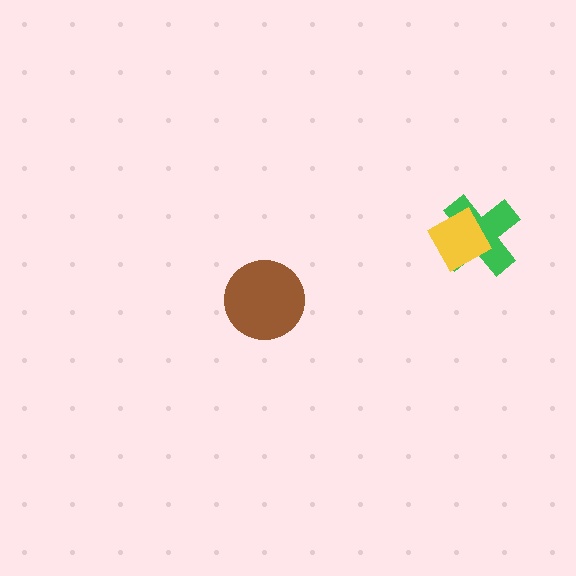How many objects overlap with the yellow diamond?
1 object overlaps with the yellow diamond.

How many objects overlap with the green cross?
1 object overlaps with the green cross.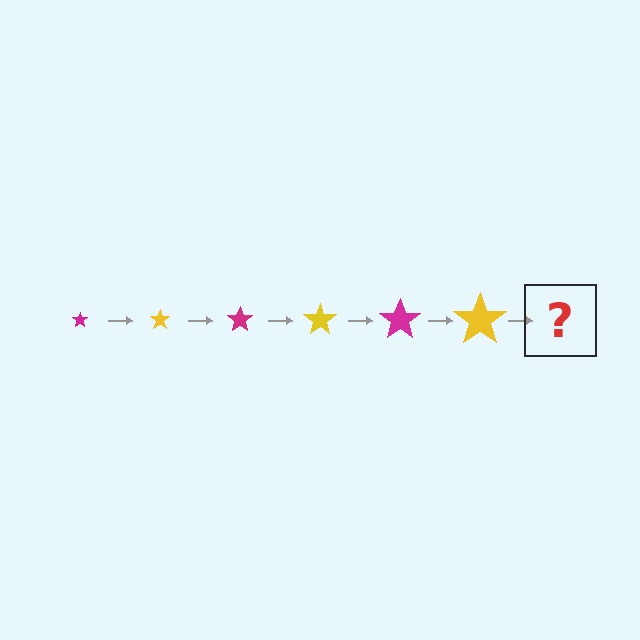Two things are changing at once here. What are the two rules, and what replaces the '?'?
The two rules are that the star grows larger each step and the color cycles through magenta and yellow. The '?' should be a magenta star, larger than the previous one.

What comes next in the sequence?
The next element should be a magenta star, larger than the previous one.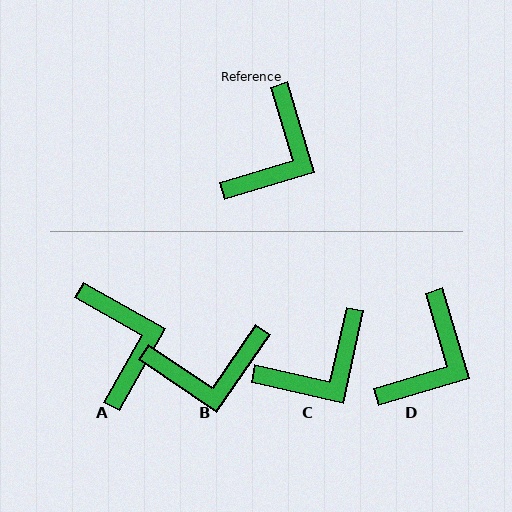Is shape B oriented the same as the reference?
No, it is off by about 51 degrees.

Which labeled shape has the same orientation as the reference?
D.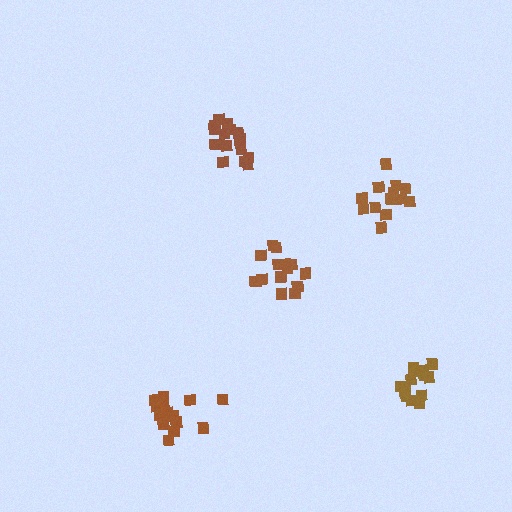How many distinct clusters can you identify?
There are 5 distinct clusters.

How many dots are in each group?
Group 1: 14 dots, Group 2: 13 dots, Group 3: 17 dots, Group 4: 13 dots, Group 5: 16 dots (73 total).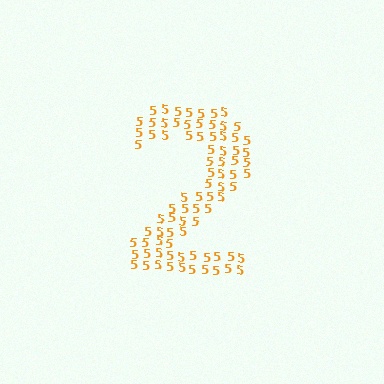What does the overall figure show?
The overall figure shows the digit 2.